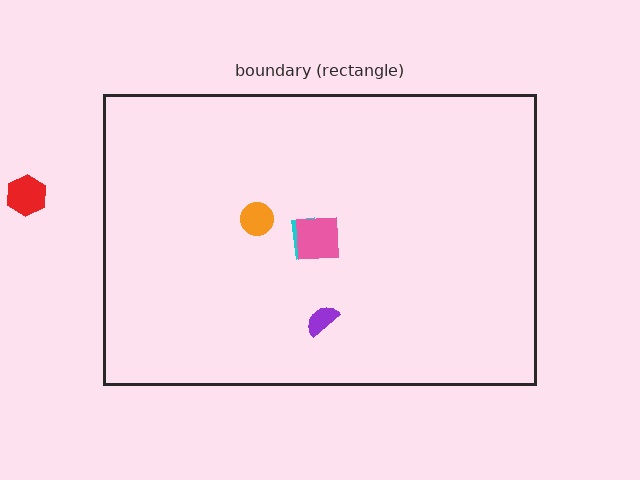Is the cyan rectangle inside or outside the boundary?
Inside.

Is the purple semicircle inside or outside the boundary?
Inside.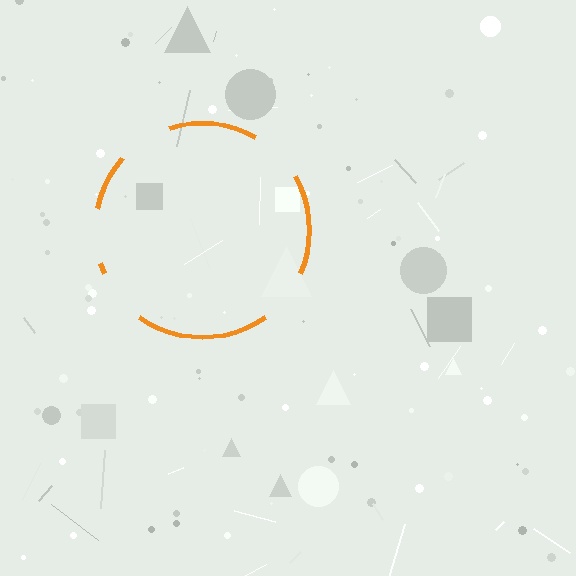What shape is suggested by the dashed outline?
The dashed outline suggests a circle.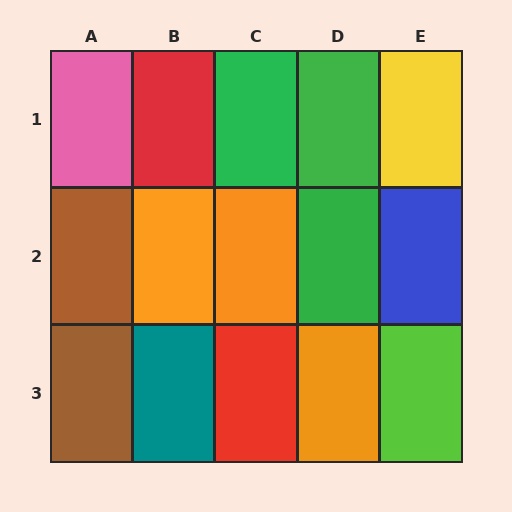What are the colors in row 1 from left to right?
Pink, red, green, green, yellow.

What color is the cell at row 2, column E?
Blue.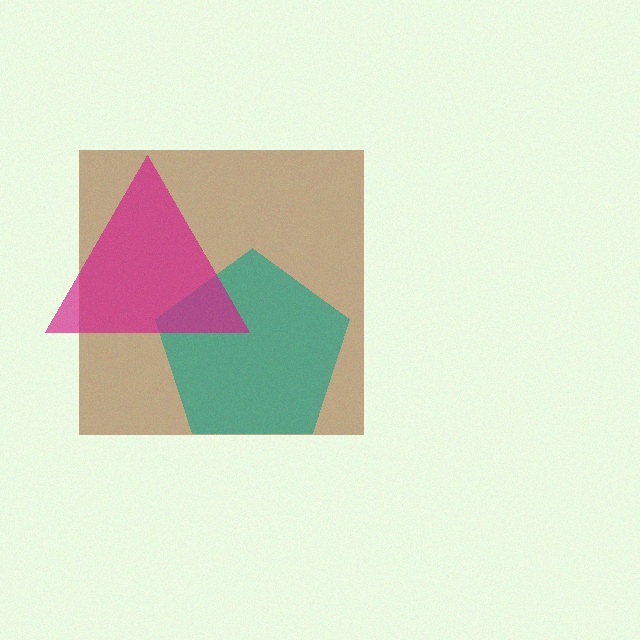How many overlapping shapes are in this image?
There are 3 overlapping shapes in the image.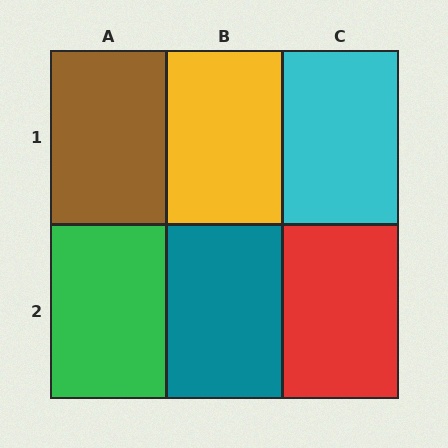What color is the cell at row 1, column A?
Brown.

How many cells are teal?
1 cell is teal.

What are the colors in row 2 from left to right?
Green, teal, red.